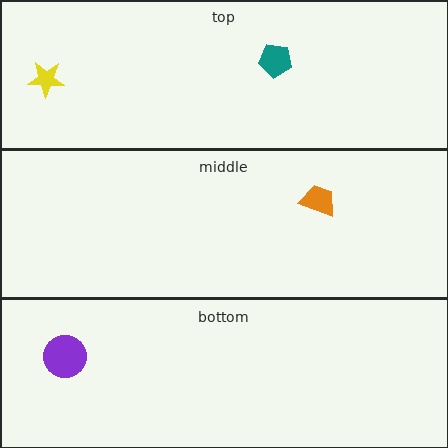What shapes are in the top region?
The teal pentagon, the yellow star.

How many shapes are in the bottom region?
1.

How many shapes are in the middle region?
1.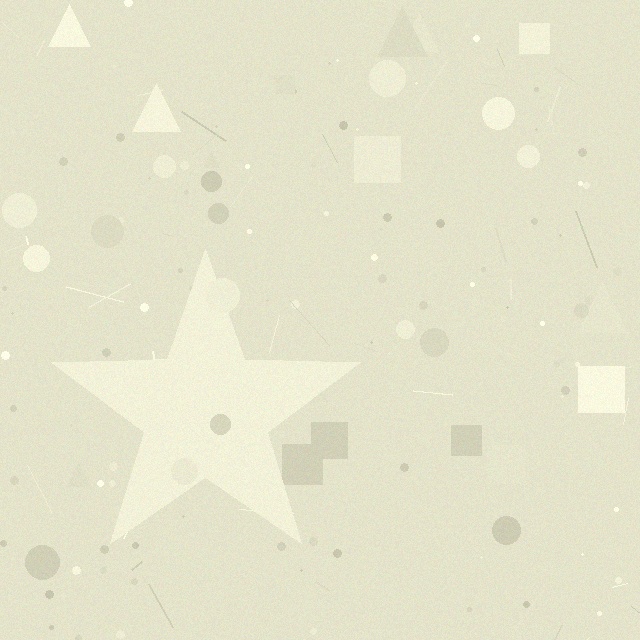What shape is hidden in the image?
A star is hidden in the image.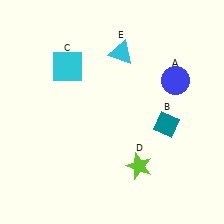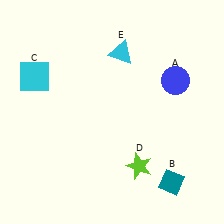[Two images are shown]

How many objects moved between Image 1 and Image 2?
2 objects moved between the two images.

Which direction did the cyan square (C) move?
The cyan square (C) moved left.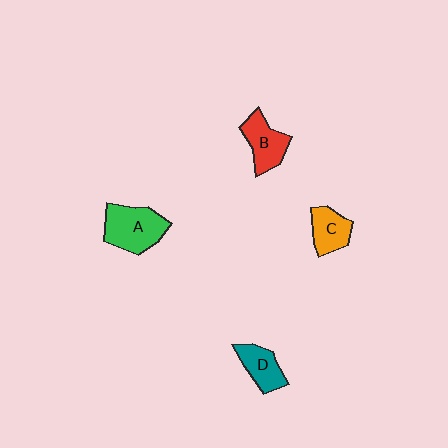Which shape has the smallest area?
Shape C (orange).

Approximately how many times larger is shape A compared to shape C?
Approximately 1.6 times.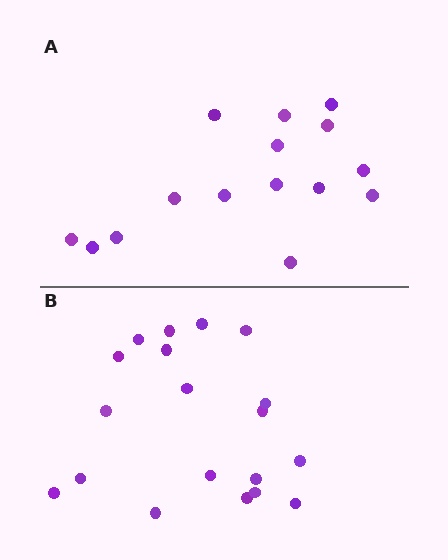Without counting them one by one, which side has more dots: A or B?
Region B (the bottom region) has more dots.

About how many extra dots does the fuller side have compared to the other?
Region B has about 4 more dots than region A.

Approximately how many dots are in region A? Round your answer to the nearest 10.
About 20 dots. (The exact count is 15, which rounds to 20.)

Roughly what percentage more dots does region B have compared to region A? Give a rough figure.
About 25% more.